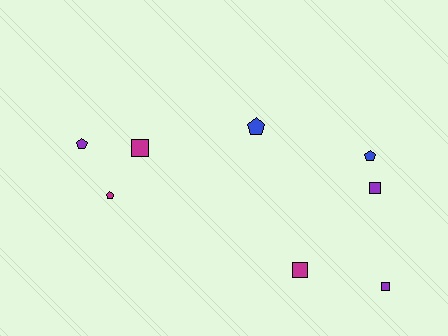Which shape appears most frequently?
Square, with 4 objects.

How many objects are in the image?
There are 8 objects.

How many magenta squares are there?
There are 2 magenta squares.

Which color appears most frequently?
Purple, with 3 objects.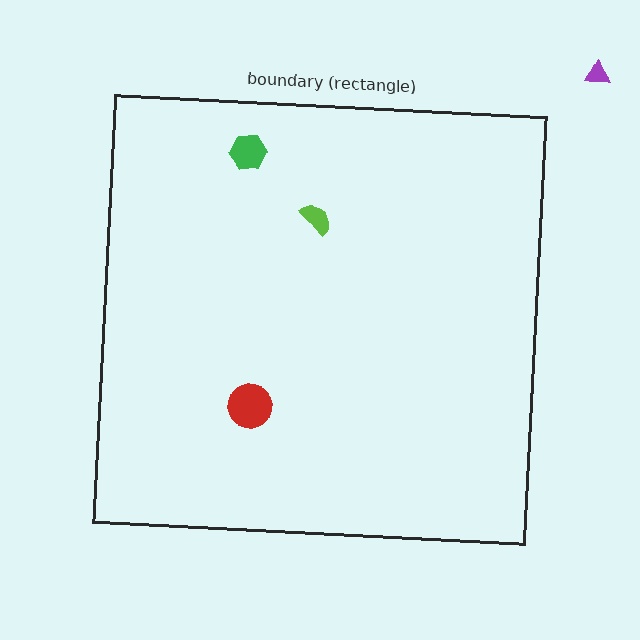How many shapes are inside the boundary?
3 inside, 1 outside.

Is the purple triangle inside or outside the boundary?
Outside.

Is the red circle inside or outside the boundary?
Inside.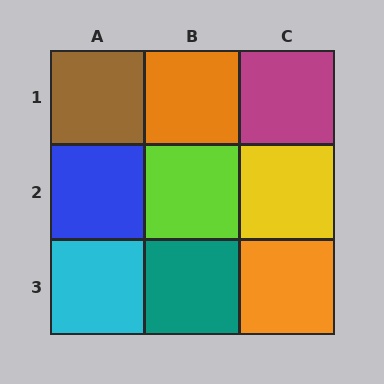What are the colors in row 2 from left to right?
Blue, lime, yellow.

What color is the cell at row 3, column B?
Teal.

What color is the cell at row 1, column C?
Magenta.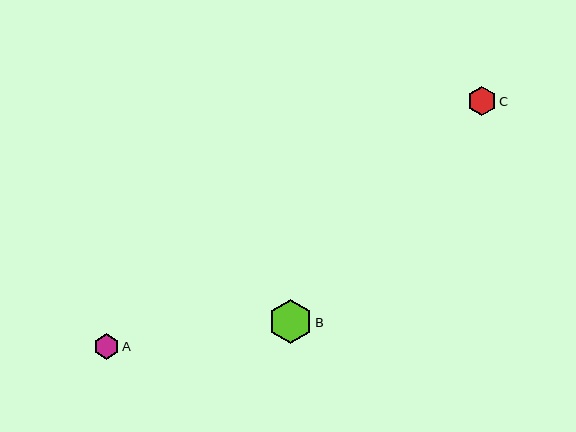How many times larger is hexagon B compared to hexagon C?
Hexagon B is approximately 1.5 times the size of hexagon C.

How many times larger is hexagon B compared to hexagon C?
Hexagon B is approximately 1.5 times the size of hexagon C.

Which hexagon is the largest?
Hexagon B is the largest with a size of approximately 43 pixels.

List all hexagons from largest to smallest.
From largest to smallest: B, C, A.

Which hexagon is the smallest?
Hexagon A is the smallest with a size of approximately 25 pixels.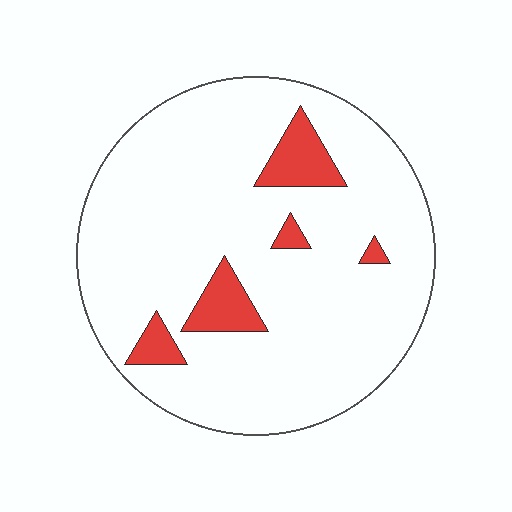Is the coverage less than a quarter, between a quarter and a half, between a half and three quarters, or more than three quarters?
Less than a quarter.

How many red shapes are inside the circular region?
5.